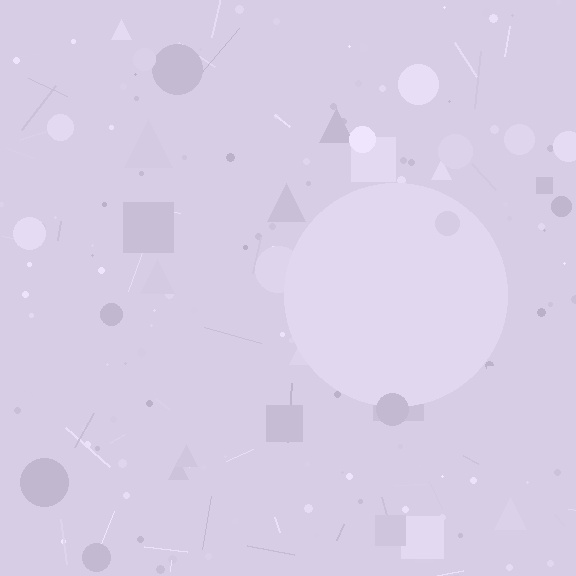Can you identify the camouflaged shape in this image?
The camouflaged shape is a circle.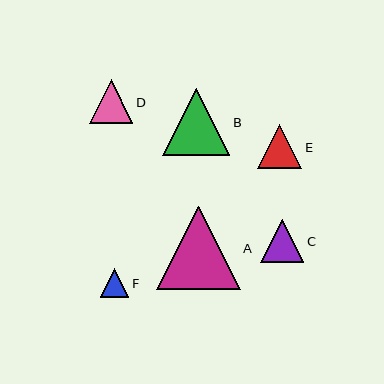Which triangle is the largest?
Triangle A is the largest with a size of approximately 84 pixels.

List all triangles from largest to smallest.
From largest to smallest: A, B, E, D, C, F.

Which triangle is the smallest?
Triangle F is the smallest with a size of approximately 28 pixels.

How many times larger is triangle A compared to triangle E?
Triangle A is approximately 1.9 times the size of triangle E.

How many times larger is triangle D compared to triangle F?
Triangle D is approximately 1.5 times the size of triangle F.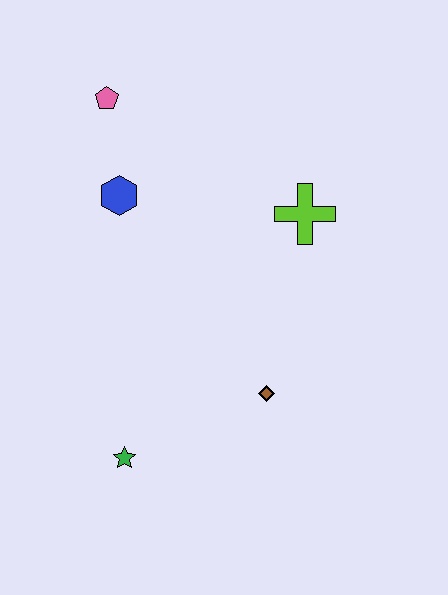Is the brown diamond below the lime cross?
Yes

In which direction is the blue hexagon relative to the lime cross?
The blue hexagon is to the left of the lime cross.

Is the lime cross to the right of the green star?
Yes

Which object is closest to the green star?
The brown diamond is closest to the green star.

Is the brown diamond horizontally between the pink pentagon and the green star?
No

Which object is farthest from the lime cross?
The green star is farthest from the lime cross.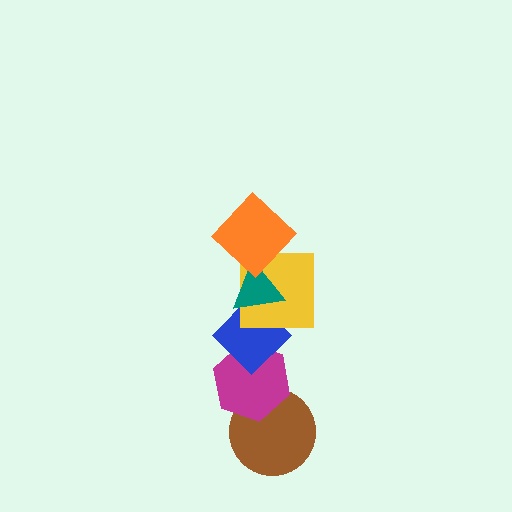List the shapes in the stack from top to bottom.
From top to bottom: the orange diamond, the teal triangle, the yellow square, the blue diamond, the magenta hexagon, the brown circle.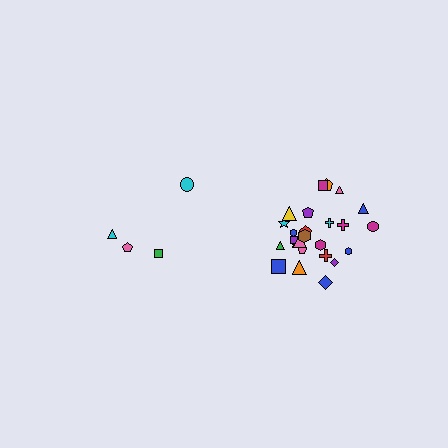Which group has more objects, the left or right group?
The right group.